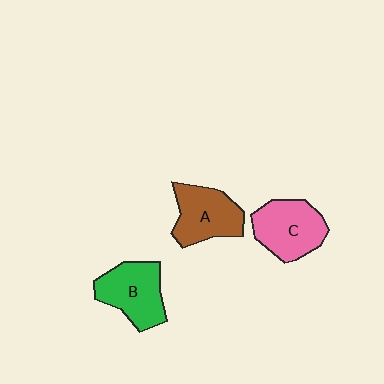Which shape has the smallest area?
Shape A (brown).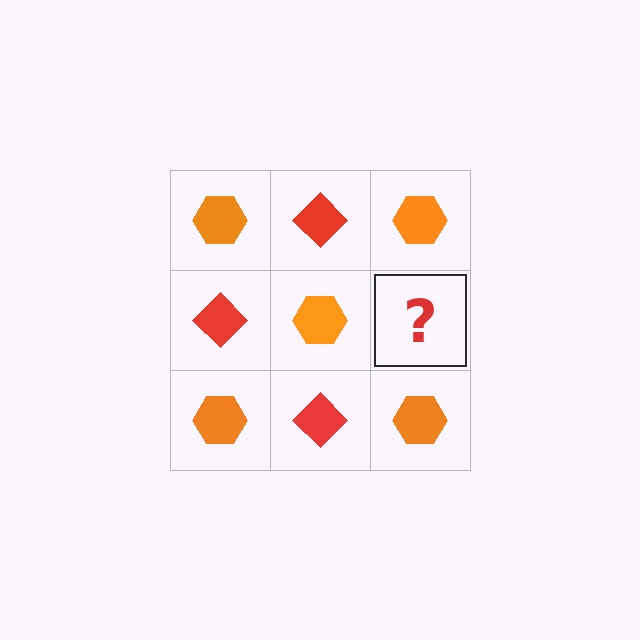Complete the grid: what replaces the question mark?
The question mark should be replaced with a red diamond.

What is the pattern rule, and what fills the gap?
The rule is that it alternates orange hexagon and red diamond in a checkerboard pattern. The gap should be filled with a red diamond.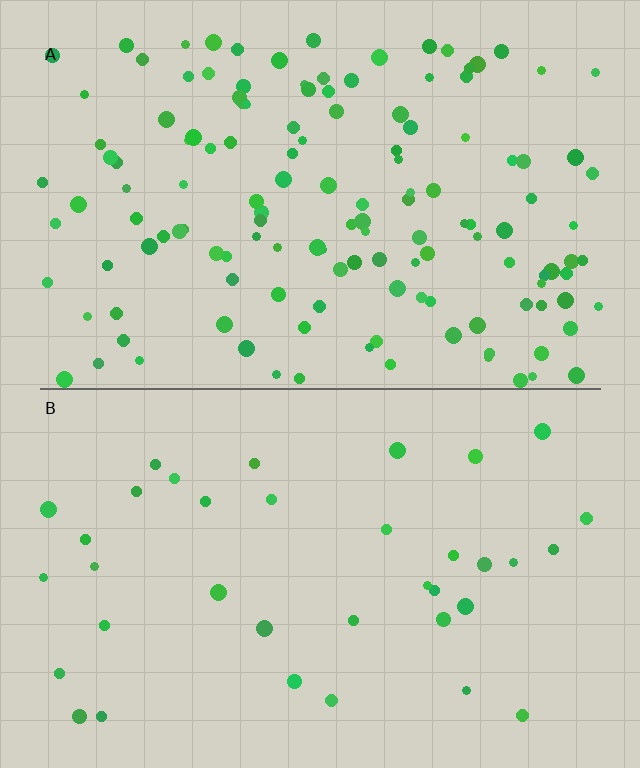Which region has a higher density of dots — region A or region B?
A (the top).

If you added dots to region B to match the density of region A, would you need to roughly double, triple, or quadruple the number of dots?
Approximately quadruple.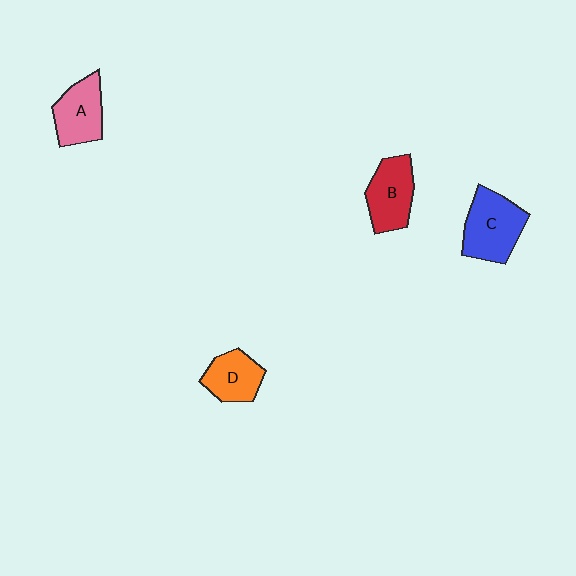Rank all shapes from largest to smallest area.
From largest to smallest: C (blue), B (red), A (pink), D (orange).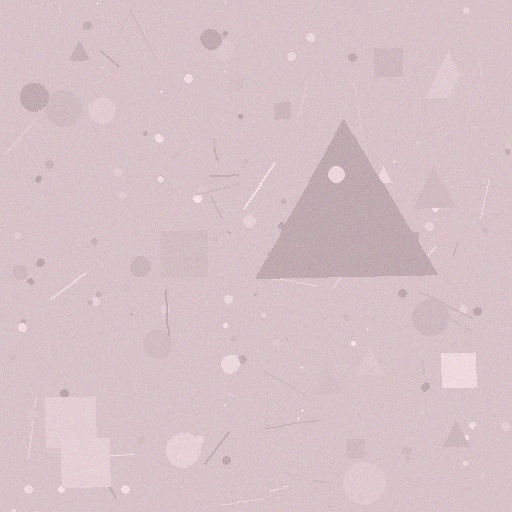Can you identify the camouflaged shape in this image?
The camouflaged shape is a triangle.